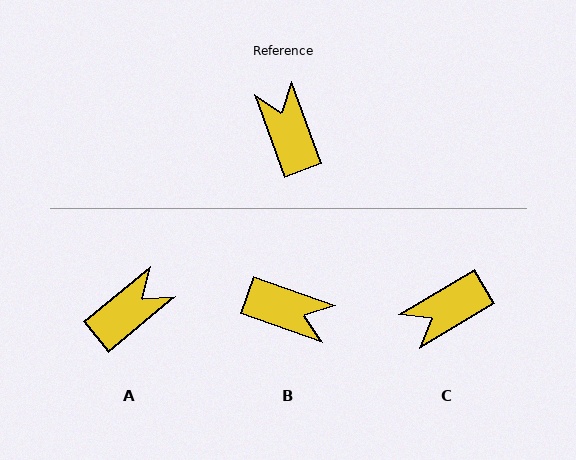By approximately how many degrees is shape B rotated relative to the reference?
Approximately 129 degrees clockwise.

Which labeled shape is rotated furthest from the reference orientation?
B, about 129 degrees away.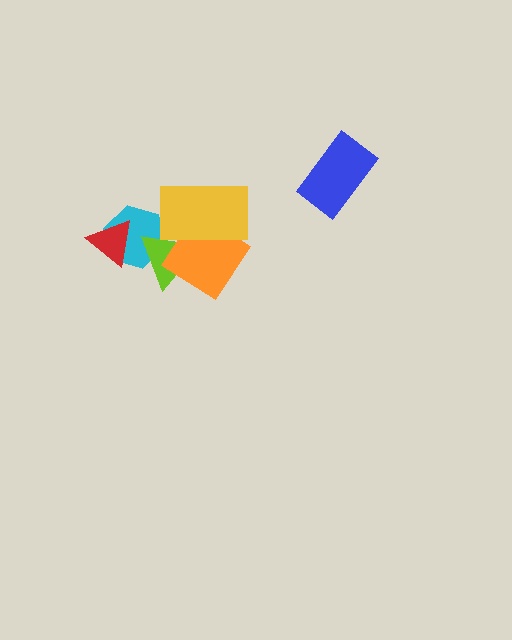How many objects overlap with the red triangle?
1 object overlaps with the red triangle.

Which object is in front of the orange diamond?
The yellow rectangle is in front of the orange diamond.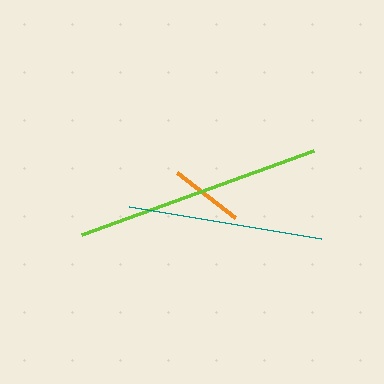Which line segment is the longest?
The lime line is the longest at approximately 246 pixels.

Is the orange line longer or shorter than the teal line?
The teal line is longer than the orange line.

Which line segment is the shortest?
The orange line is the shortest at approximately 74 pixels.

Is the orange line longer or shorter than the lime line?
The lime line is longer than the orange line.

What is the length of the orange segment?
The orange segment is approximately 74 pixels long.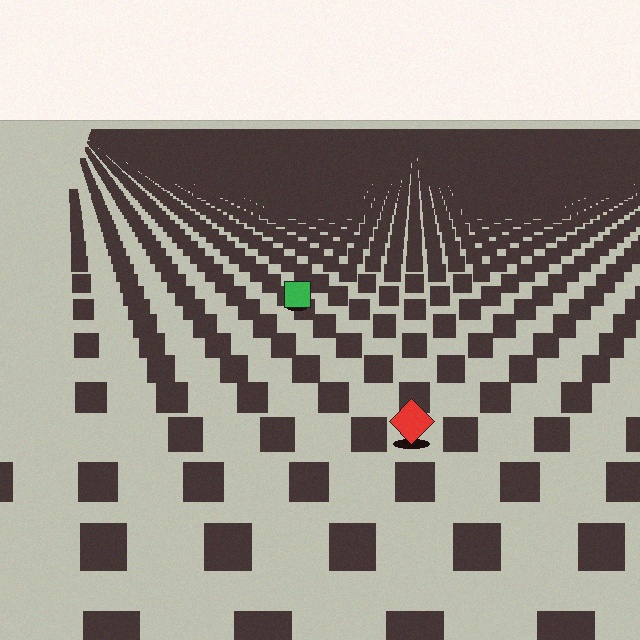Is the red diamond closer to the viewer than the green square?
Yes. The red diamond is closer — you can tell from the texture gradient: the ground texture is coarser near it.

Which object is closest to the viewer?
The red diamond is closest. The texture marks near it are larger and more spread out.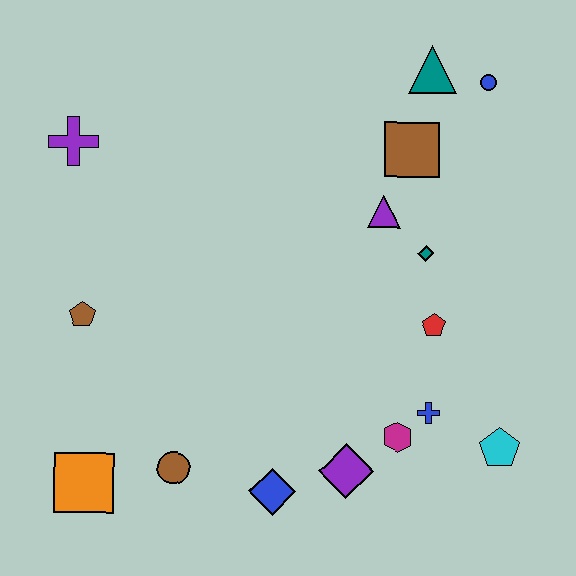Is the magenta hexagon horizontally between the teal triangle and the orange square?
Yes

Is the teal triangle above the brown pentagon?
Yes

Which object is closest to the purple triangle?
The teal diamond is closest to the purple triangle.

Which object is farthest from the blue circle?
The orange square is farthest from the blue circle.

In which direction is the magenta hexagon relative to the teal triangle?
The magenta hexagon is below the teal triangle.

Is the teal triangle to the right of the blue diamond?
Yes